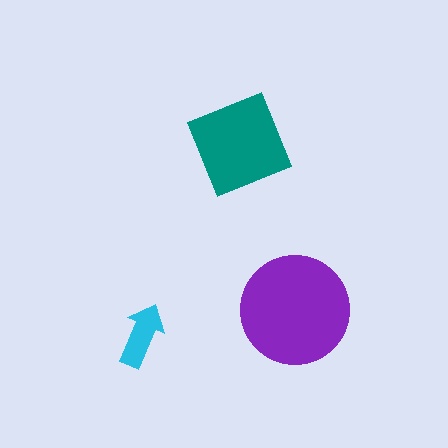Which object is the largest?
The purple circle.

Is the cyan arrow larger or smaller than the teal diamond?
Smaller.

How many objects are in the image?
There are 3 objects in the image.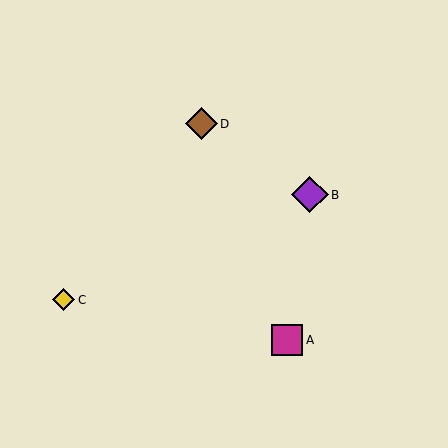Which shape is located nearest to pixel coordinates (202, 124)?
The brown diamond (labeled D) at (201, 124) is nearest to that location.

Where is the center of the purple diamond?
The center of the purple diamond is at (310, 195).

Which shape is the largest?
The purple diamond (labeled B) is the largest.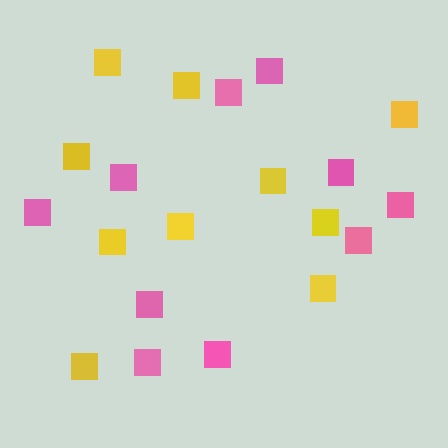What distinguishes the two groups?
There are 2 groups: one group of pink squares (10) and one group of yellow squares (10).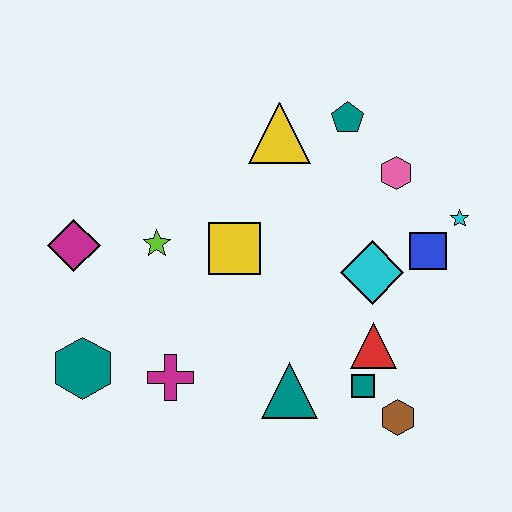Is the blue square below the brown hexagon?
No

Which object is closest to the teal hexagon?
The magenta cross is closest to the teal hexagon.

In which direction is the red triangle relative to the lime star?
The red triangle is to the right of the lime star.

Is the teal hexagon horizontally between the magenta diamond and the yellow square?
Yes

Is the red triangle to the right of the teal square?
Yes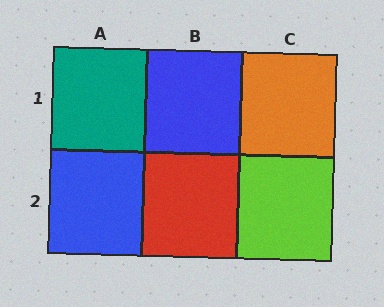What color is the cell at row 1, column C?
Orange.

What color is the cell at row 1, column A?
Teal.